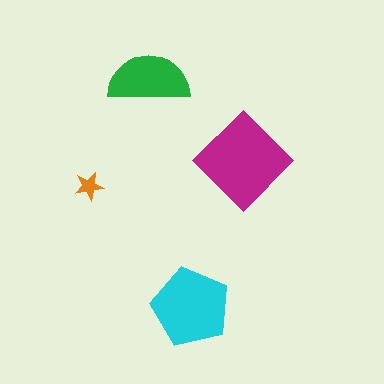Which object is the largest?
The magenta diamond.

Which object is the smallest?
The orange star.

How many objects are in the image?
There are 4 objects in the image.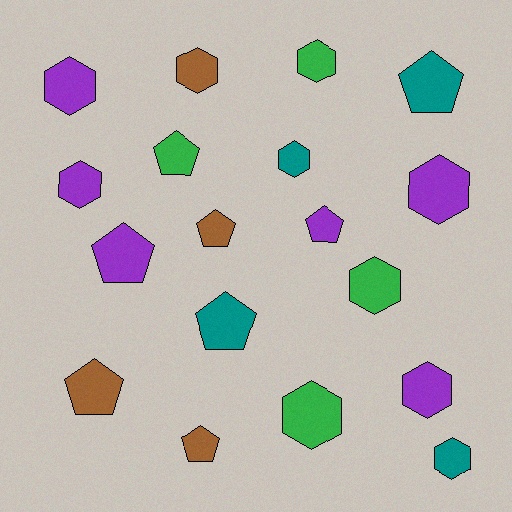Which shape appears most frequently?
Hexagon, with 10 objects.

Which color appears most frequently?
Purple, with 6 objects.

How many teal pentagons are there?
There are 2 teal pentagons.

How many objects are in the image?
There are 18 objects.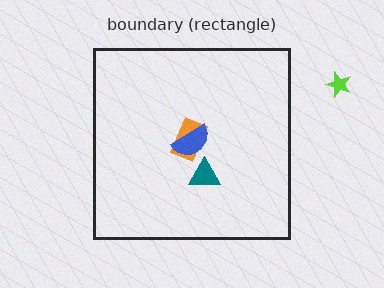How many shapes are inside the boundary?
3 inside, 1 outside.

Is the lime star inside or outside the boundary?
Outside.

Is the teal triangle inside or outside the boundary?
Inside.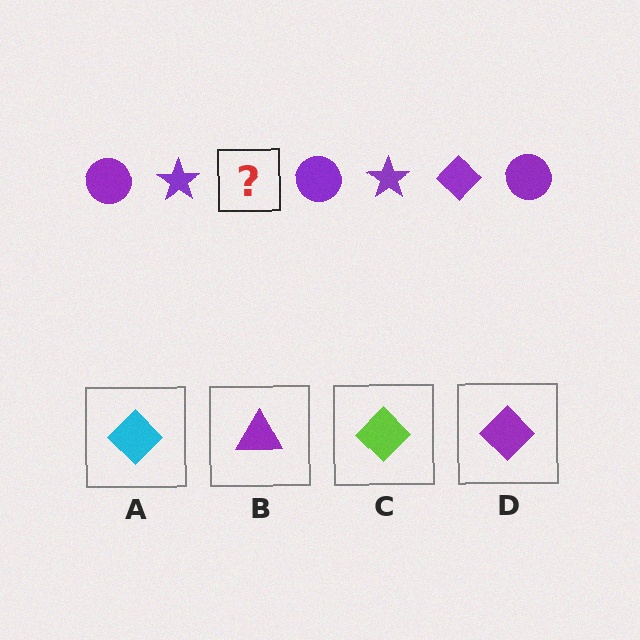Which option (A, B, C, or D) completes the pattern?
D.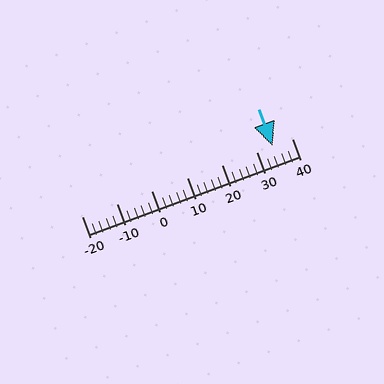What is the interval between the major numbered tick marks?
The major tick marks are spaced 10 units apart.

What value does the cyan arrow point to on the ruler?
The cyan arrow points to approximately 35.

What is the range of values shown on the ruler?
The ruler shows values from -20 to 40.